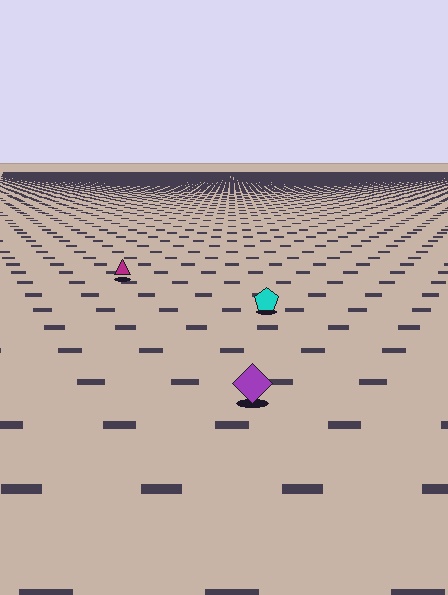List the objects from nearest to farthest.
From nearest to farthest: the purple diamond, the cyan pentagon, the magenta triangle.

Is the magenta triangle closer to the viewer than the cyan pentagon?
No. The cyan pentagon is closer — you can tell from the texture gradient: the ground texture is coarser near it.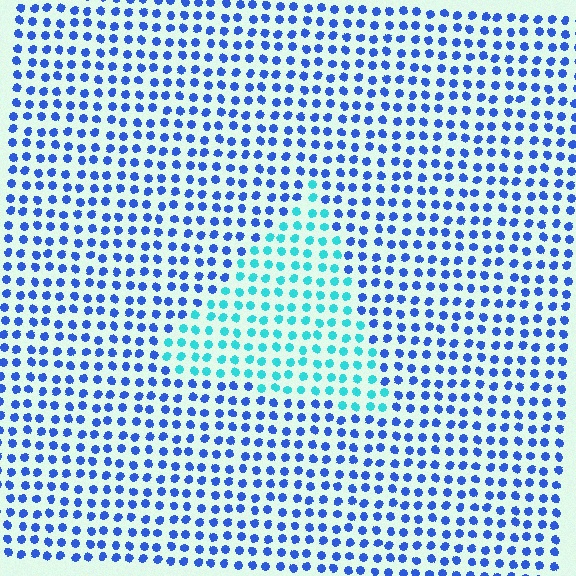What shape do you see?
I see a triangle.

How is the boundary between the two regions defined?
The boundary is defined purely by a slight shift in hue (about 45 degrees). Spacing, size, and orientation are identical on both sides.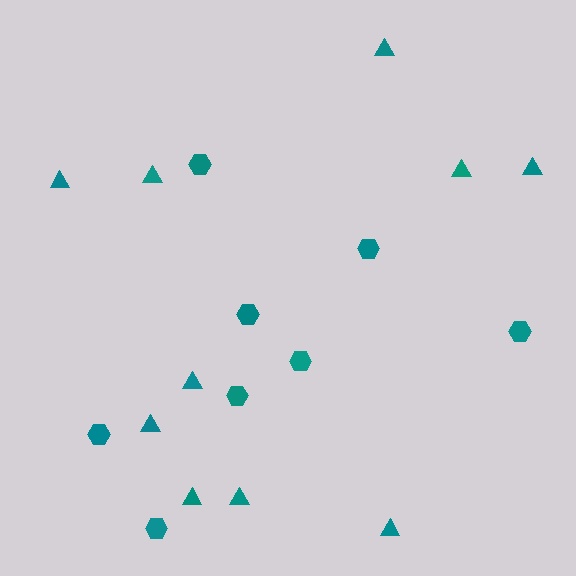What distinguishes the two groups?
There are 2 groups: one group of triangles (10) and one group of hexagons (8).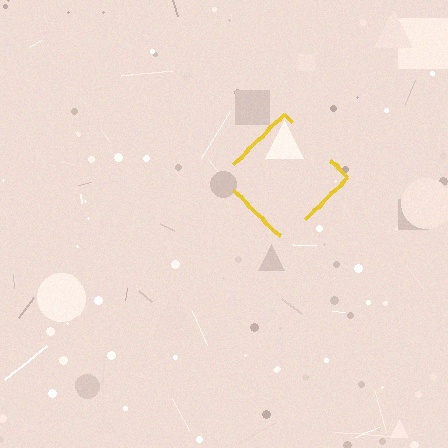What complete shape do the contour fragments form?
The contour fragments form a diamond.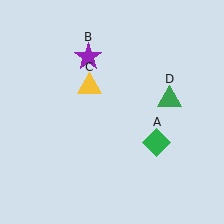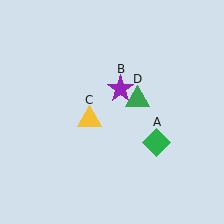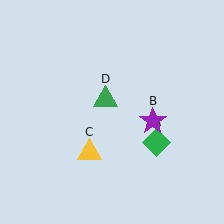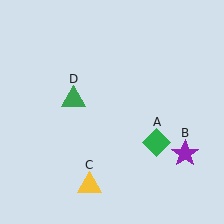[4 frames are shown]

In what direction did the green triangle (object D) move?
The green triangle (object D) moved left.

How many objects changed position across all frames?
3 objects changed position: purple star (object B), yellow triangle (object C), green triangle (object D).